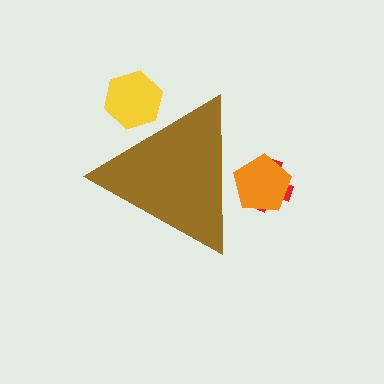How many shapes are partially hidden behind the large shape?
3 shapes are partially hidden.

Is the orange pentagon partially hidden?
Yes, the orange pentagon is partially hidden behind the brown triangle.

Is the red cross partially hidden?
Yes, the red cross is partially hidden behind the brown triangle.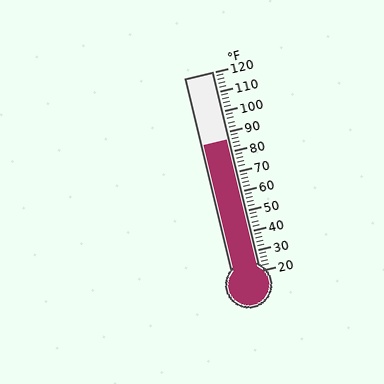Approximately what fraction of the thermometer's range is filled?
The thermometer is filled to approximately 65% of its range.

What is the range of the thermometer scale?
The thermometer scale ranges from 20°F to 120°F.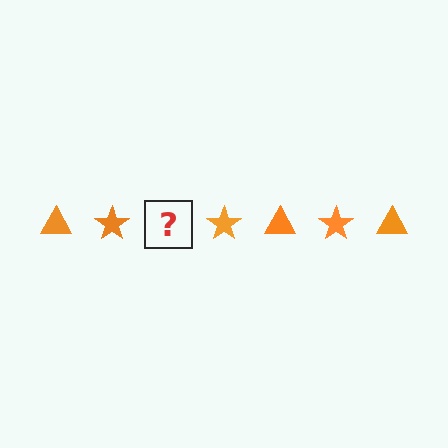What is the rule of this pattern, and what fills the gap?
The rule is that the pattern cycles through triangle, star shapes in orange. The gap should be filled with an orange triangle.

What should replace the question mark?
The question mark should be replaced with an orange triangle.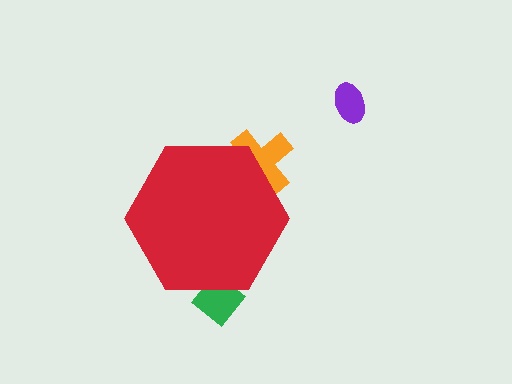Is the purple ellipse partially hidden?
No, the purple ellipse is fully visible.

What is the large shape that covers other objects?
A red hexagon.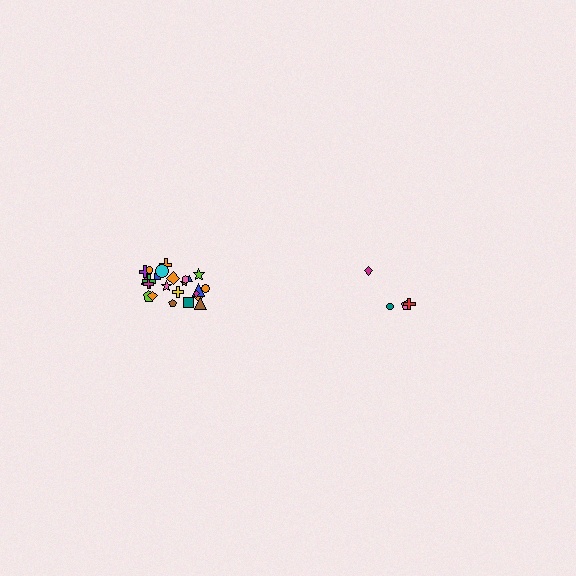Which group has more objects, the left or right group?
The left group.